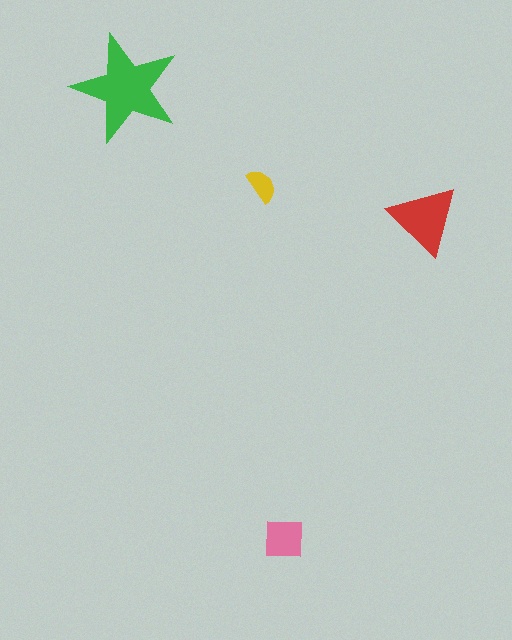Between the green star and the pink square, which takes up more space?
The green star.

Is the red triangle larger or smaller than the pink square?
Larger.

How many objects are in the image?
There are 4 objects in the image.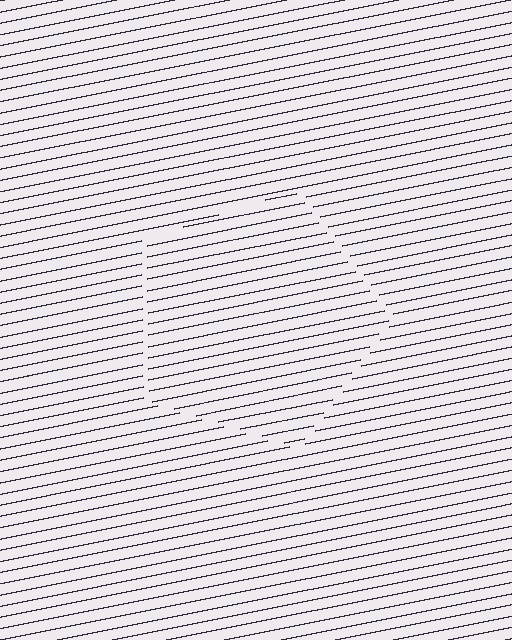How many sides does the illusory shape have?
5 sides — the line-ends trace a pentagon.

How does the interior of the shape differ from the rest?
The interior of the shape contains the same grating, shifted by half a period — the contour is defined by the phase discontinuity where line-ends from the inner and outer gratings abut.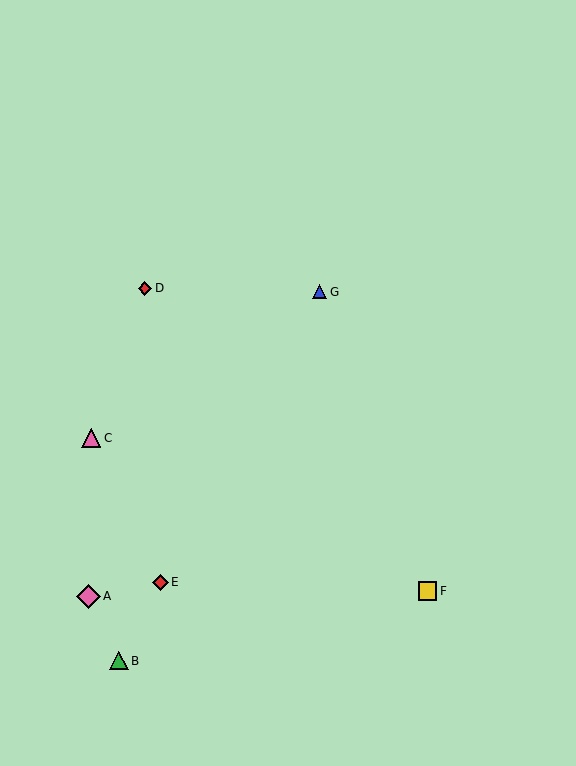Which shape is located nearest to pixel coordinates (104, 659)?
The green triangle (labeled B) at (119, 661) is nearest to that location.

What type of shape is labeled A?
Shape A is a pink diamond.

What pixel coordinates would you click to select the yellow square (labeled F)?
Click at (428, 591) to select the yellow square F.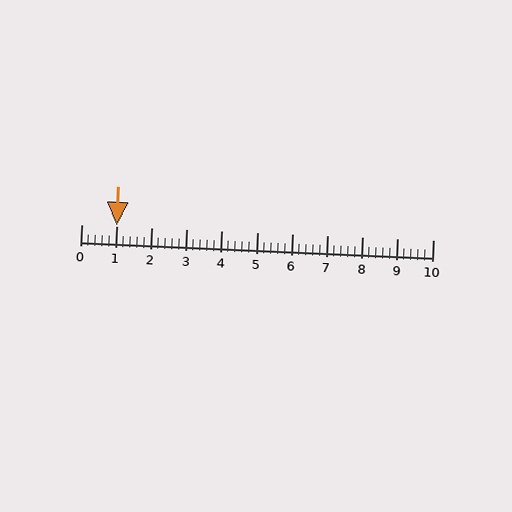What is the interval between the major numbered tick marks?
The major tick marks are spaced 1 units apart.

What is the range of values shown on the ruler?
The ruler shows values from 0 to 10.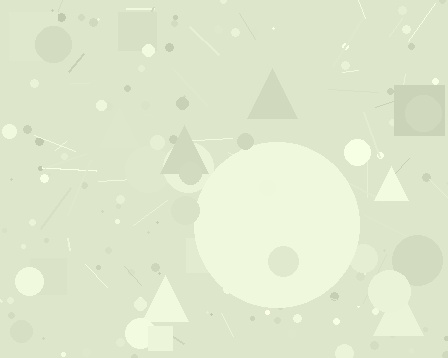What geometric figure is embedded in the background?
A circle is embedded in the background.